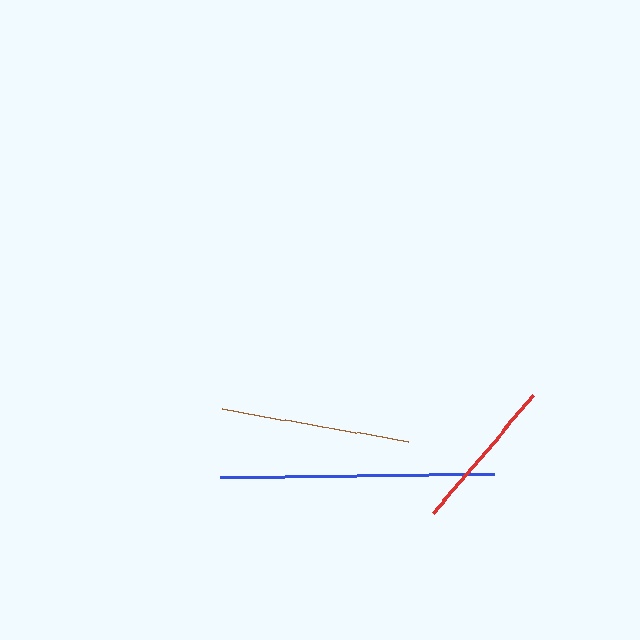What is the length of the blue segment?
The blue segment is approximately 274 pixels long.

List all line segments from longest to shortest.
From longest to shortest: blue, brown, red.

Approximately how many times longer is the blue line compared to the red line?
The blue line is approximately 1.8 times the length of the red line.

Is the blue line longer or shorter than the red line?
The blue line is longer than the red line.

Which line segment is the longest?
The blue line is the longest at approximately 274 pixels.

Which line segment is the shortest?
The red line is the shortest at approximately 155 pixels.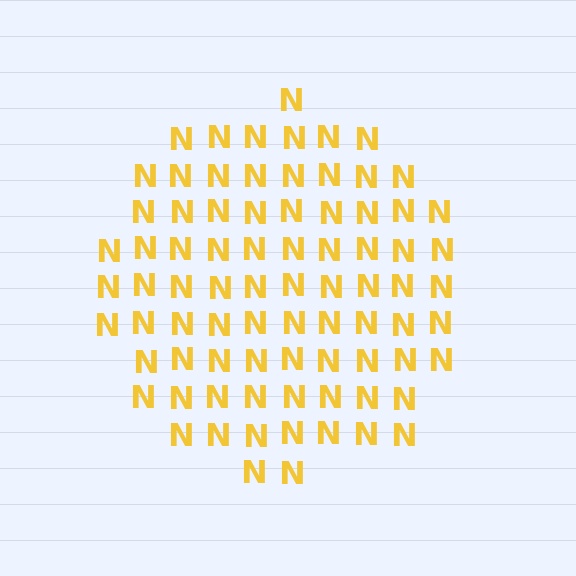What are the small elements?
The small elements are letter N's.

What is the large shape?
The large shape is a circle.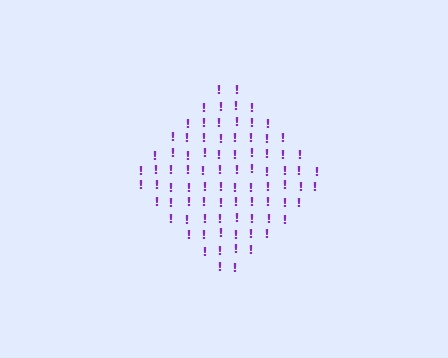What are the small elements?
The small elements are exclamation marks.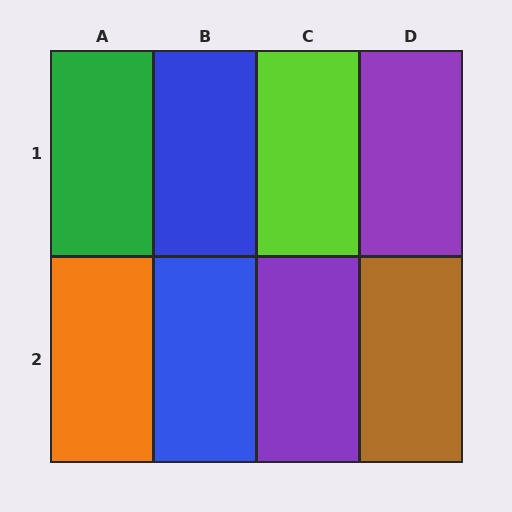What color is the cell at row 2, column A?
Orange.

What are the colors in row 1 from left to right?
Green, blue, lime, purple.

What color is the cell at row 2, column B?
Blue.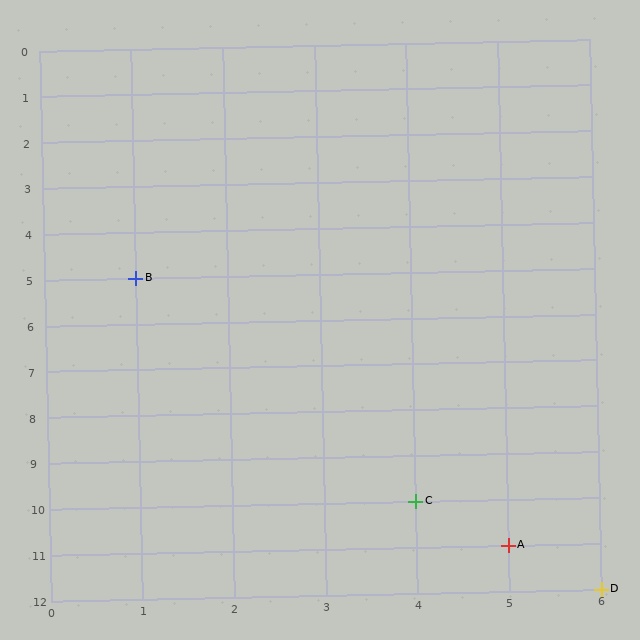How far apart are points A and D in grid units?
Points A and D are 1 column and 1 row apart (about 1.4 grid units diagonally).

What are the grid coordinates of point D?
Point D is at grid coordinates (6, 12).